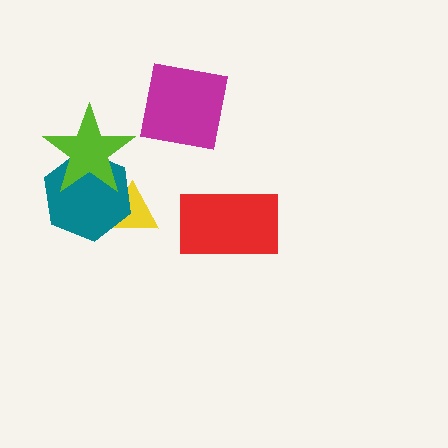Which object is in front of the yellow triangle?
The teal hexagon is in front of the yellow triangle.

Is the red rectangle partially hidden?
No, no other shape covers it.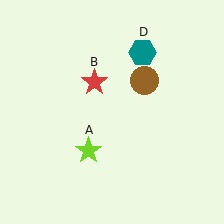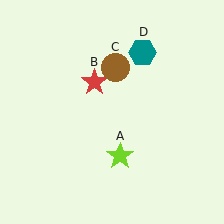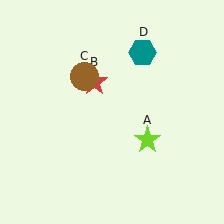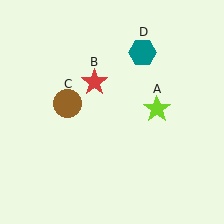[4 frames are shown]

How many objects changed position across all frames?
2 objects changed position: lime star (object A), brown circle (object C).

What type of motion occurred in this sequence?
The lime star (object A), brown circle (object C) rotated counterclockwise around the center of the scene.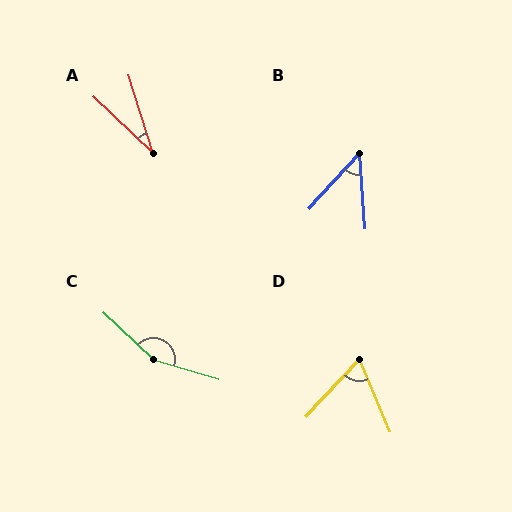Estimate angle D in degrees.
Approximately 66 degrees.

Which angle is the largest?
C, at approximately 153 degrees.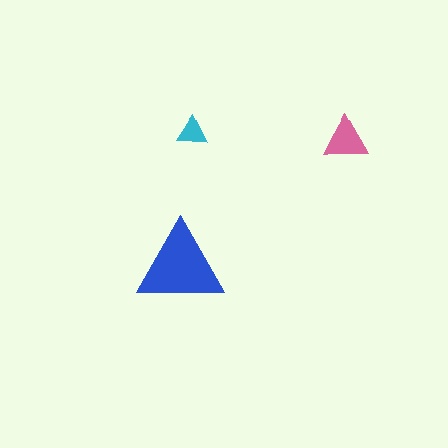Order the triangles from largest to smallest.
the blue one, the pink one, the cyan one.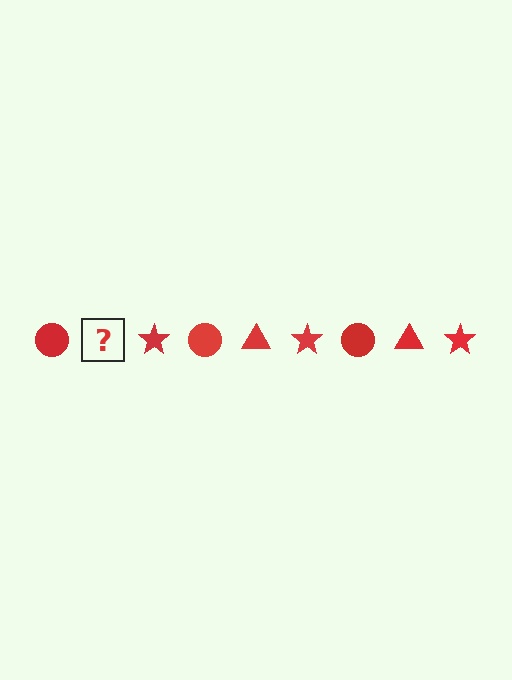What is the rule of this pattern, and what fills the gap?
The rule is that the pattern cycles through circle, triangle, star shapes in red. The gap should be filled with a red triangle.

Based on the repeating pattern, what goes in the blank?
The blank should be a red triangle.